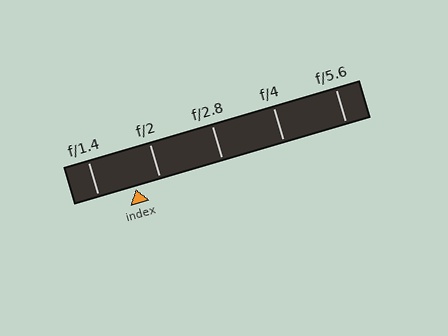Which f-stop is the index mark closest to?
The index mark is closest to f/2.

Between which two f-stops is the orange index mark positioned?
The index mark is between f/1.4 and f/2.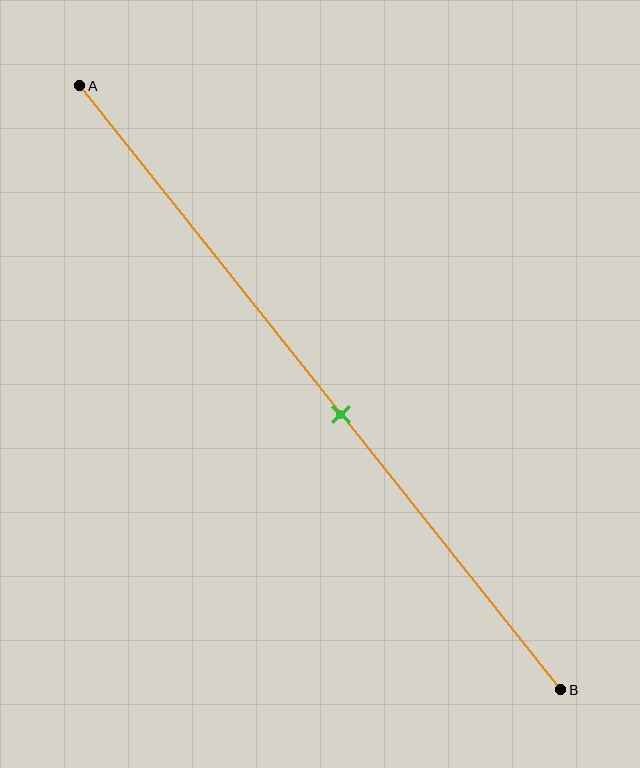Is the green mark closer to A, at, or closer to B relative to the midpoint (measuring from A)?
The green mark is closer to point B than the midpoint of segment AB.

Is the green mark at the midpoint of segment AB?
No, the mark is at about 55% from A, not at the 50% midpoint.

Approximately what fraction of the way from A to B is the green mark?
The green mark is approximately 55% of the way from A to B.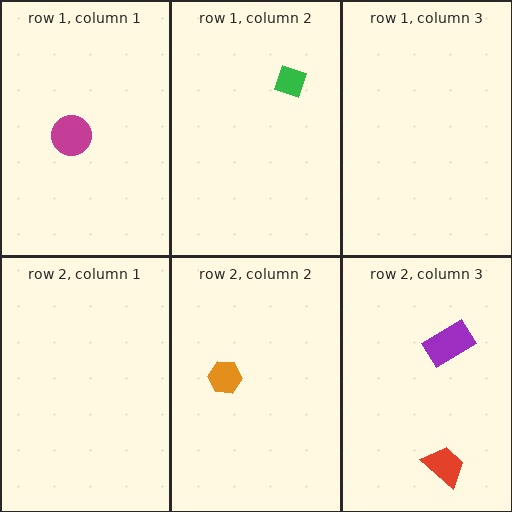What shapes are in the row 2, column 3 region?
The red trapezoid, the purple rectangle.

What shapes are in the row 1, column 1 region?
The magenta circle.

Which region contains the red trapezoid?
The row 2, column 3 region.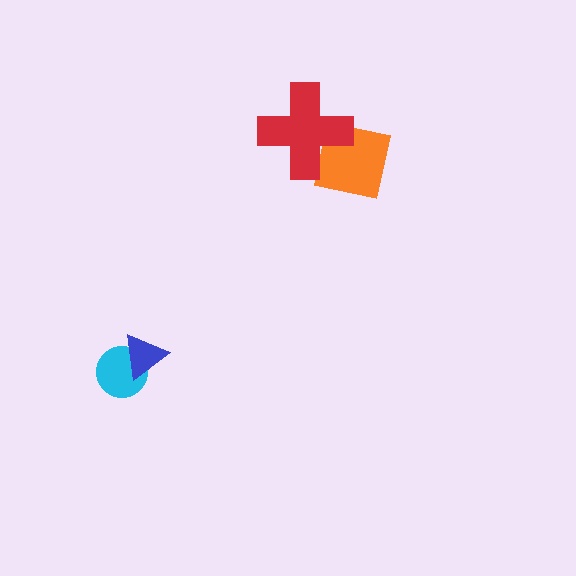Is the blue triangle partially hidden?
No, no other shape covers it.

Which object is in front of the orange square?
The red cross is in front of the orange square.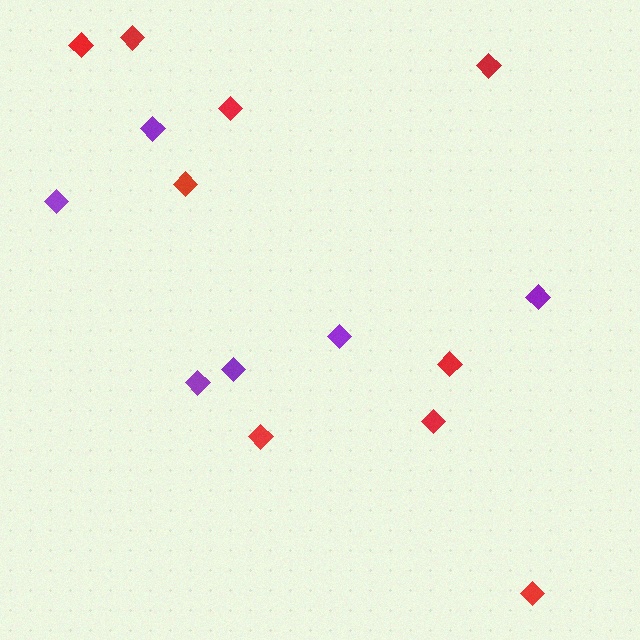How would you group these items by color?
There are 2 groups: one group of red diamonds (9) and one group of purple diamonds (6).